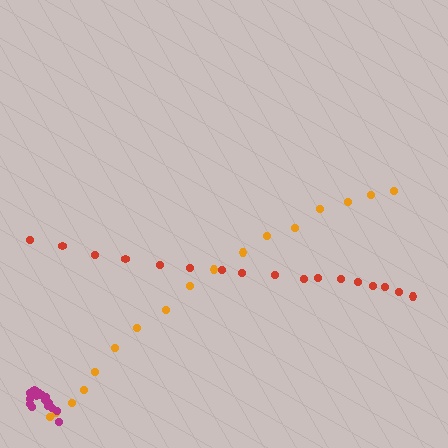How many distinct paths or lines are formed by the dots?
There are 3 distinct paths.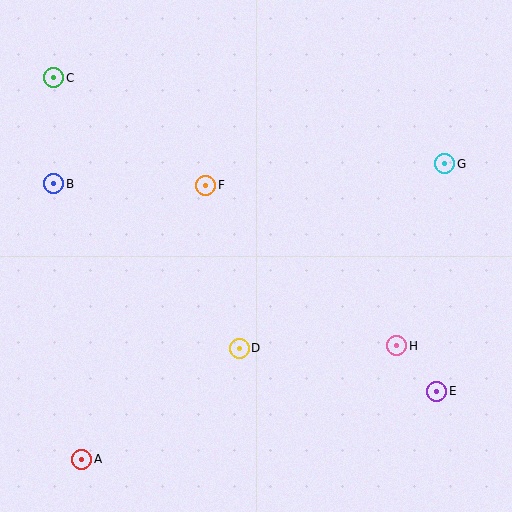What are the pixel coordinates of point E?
Point E is at (437, 391).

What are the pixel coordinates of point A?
Point A is at (82, 459).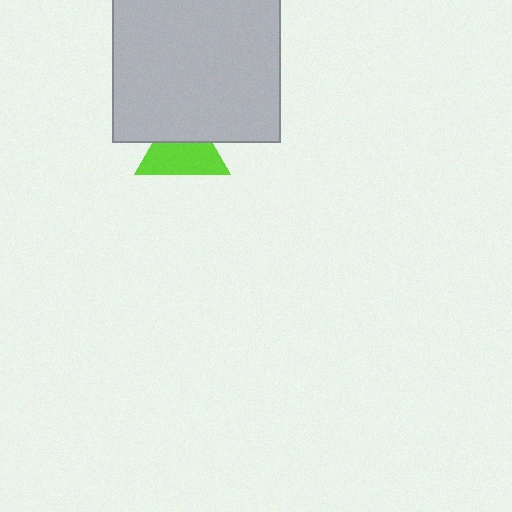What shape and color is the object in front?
The object in front is a light gray rectangle.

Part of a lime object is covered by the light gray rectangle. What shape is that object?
It is a triangle.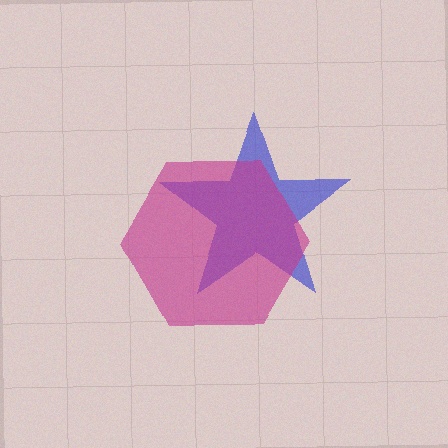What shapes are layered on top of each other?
The layered shapes are: a blue star, a magenta hexagon.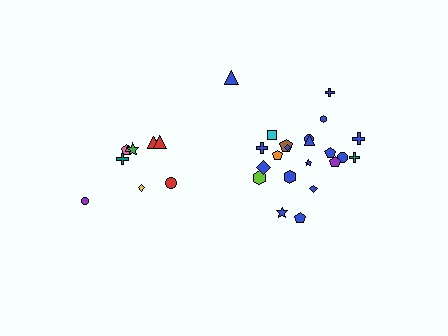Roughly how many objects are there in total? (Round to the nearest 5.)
Roughly 30 objects in total.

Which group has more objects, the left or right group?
The right group.